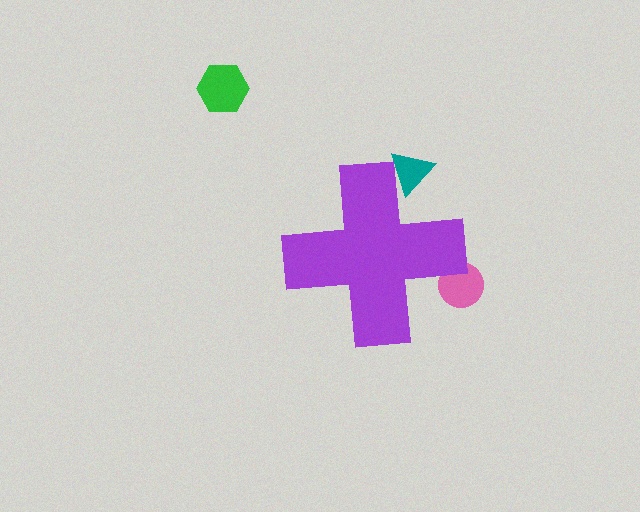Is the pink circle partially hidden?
Yes, the pink circle is partially hidden behind the purple cross.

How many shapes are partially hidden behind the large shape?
2 shapes are partially hidden.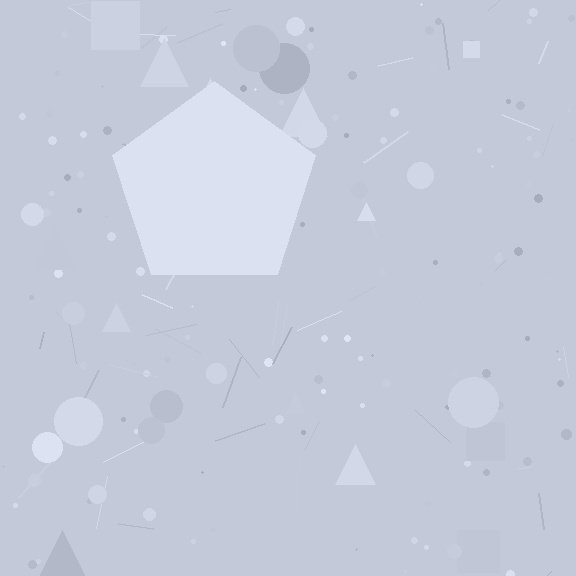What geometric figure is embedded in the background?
A pentagon is embedded in the background.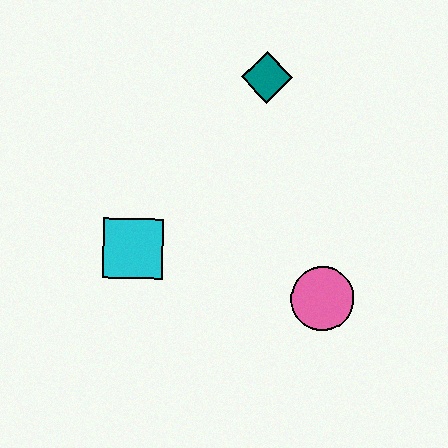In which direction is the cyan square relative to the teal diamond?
The cyan square is below the teal diamond.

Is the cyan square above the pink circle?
Yes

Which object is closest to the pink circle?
The cyan square is closest to the pink circle.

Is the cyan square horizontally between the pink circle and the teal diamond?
No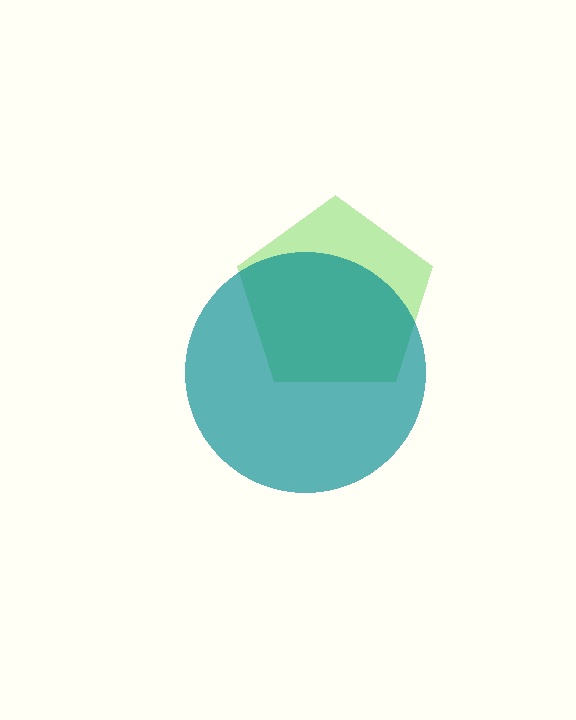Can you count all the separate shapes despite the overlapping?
Yes, there are 2 separate shapes.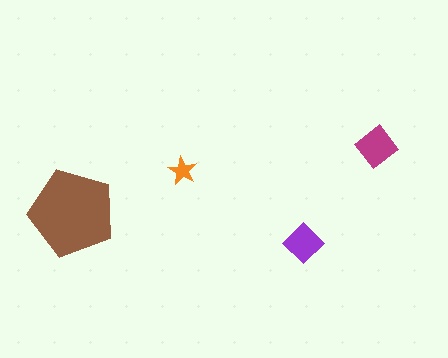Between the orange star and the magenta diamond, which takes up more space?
The magenta diamond.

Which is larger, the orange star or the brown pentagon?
The brown pentagon.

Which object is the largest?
The brown pentagon.